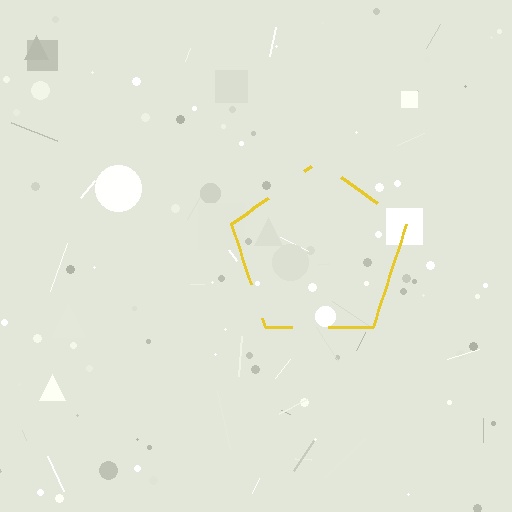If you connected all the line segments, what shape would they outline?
They would outline a pentagon.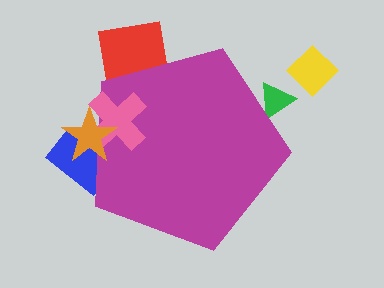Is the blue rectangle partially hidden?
Yes, the blue rectangle is partially hidden behind the magenta pentagon.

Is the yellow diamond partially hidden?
No, the yellow diamond is fully visible.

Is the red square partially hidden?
Yes, the red square is partially hidden behind the magenta pentagon.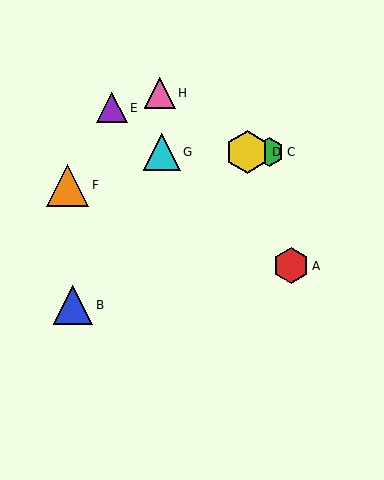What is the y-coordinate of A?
Object A is at y≈266.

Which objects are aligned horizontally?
Objects C, D, G are aligned horizontally.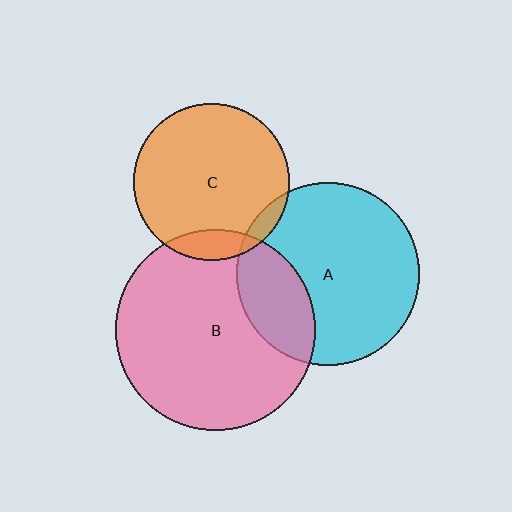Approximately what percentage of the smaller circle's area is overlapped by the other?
Approximately 5%.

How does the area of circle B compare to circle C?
Approximately 1.6 times.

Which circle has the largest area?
Circle B (pink).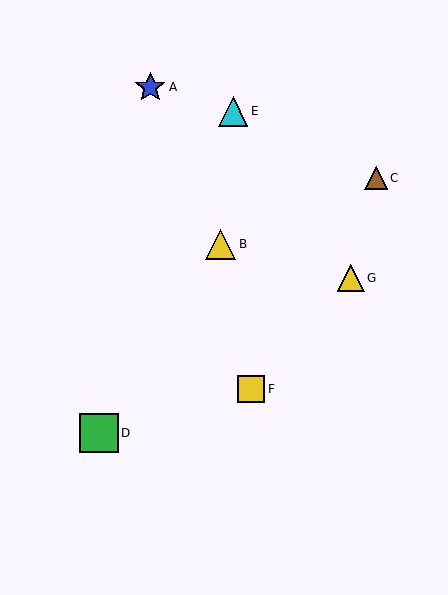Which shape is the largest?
The green square (labeled D) is the largest.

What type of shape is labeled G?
Shape G is a yellow triangle.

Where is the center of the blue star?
The center of the blue star is at (150, 87).